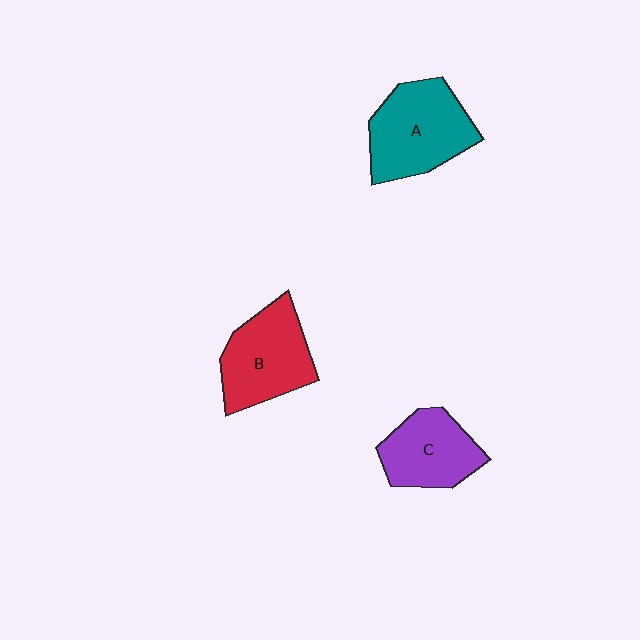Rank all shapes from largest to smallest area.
From largest to smallest: A (teal), B (red), C (purple).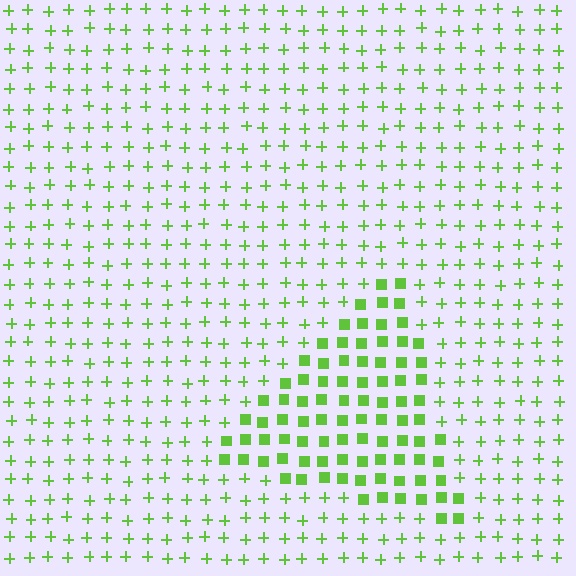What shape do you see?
I see a triangle.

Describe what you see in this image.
The image is filled with small lime elements arranged in a uniform grid. A triangle-shaped region contains squares, while the surrounding area contains plus signs. The boundary is defined purely by the change in element shape.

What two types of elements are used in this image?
The image uses squares inside the triangle region and plus signs outside it.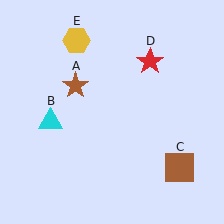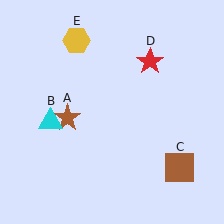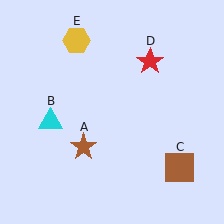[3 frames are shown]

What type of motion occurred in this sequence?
The brown star (object A) rotated counterclockwise around the center of the scene.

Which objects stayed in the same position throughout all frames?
Cyan triangle (object B) and brown square (object C) and red star (object D) and yellow hexagon (object E) remained stationary.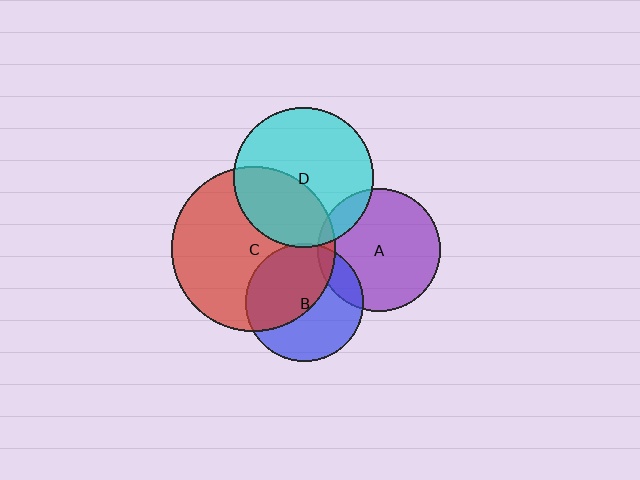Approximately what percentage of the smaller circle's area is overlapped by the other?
Approximately 5%.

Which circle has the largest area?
Circle C (red).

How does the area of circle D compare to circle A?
Approximately 1.3 times.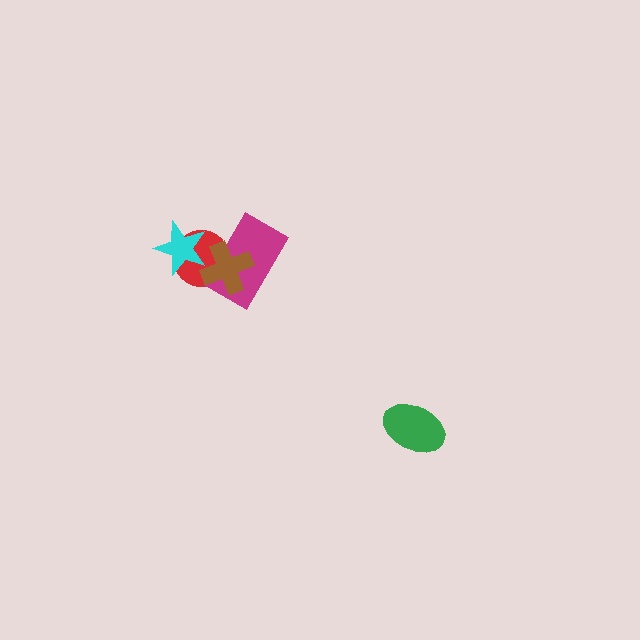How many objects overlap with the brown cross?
2 objects overlap with the brown cross.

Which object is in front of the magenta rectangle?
The brown cross is in front of the magenta rectangle.